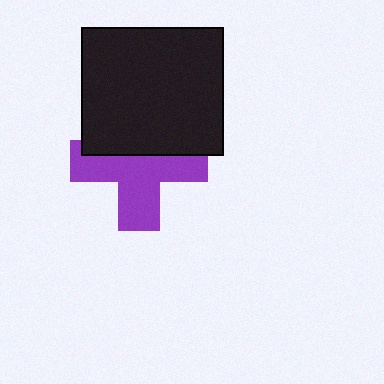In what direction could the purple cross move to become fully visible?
The purple cross could move down. That would shift it out from behind the black rectangle entirely.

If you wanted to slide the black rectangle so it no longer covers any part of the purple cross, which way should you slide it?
Slide it up — that is the most direct way to separate the two shapes.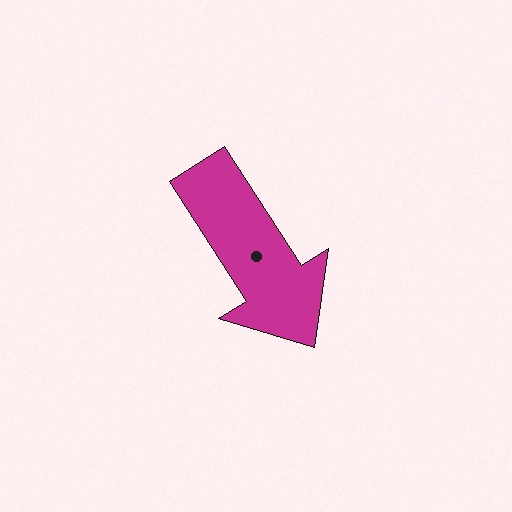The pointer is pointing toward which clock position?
Roughly 5 o'clock.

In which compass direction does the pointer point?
Southeast.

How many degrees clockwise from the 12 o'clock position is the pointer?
Approximately 147 degrees.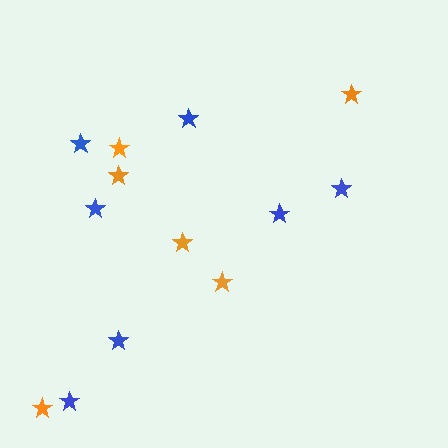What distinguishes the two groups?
There are 2 groups: one group of blue stars (7) and one group of orange stars (6).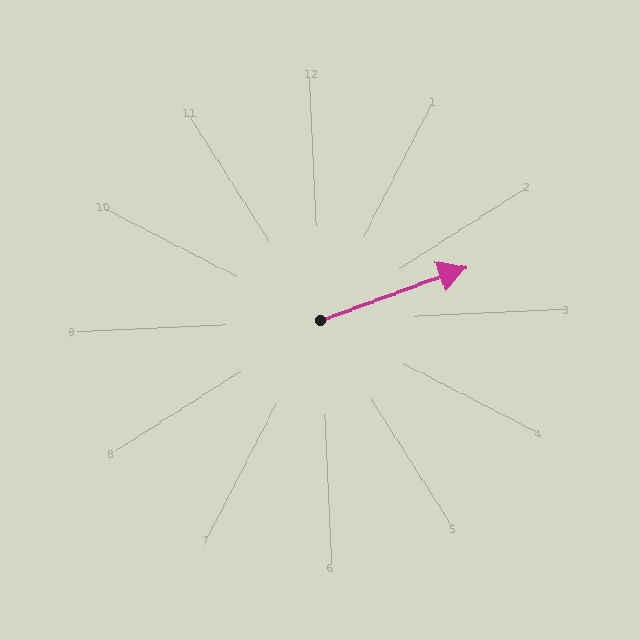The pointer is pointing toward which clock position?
Roughly 2 o'clock.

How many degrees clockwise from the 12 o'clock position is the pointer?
Approximately 72 degrees.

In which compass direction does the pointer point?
East.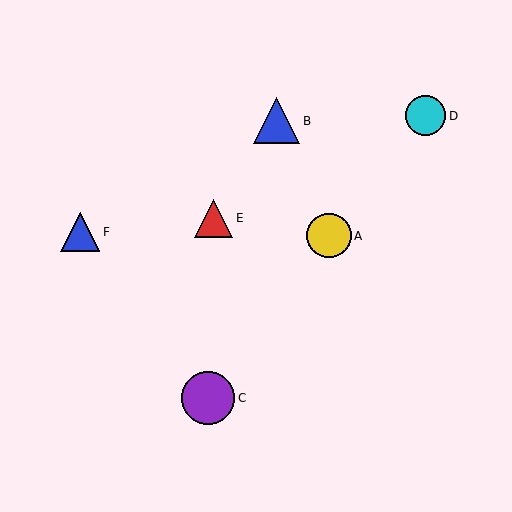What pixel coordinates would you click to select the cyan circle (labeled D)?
Click at (425, 116) to select the cyan circle D.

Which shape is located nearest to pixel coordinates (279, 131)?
The blue triangle (labeled B) at (277, 121) is nearest to that location.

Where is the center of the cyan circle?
The center of the cyan circle is at (425, 116).